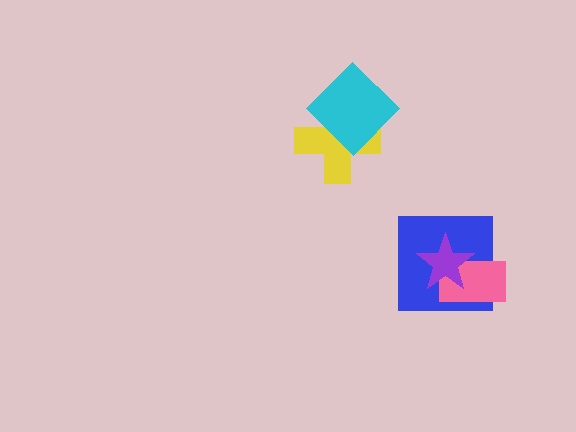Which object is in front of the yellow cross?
The cyan diamond is in front of the yellow cross.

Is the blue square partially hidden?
Yes, it is partially covered by another shape.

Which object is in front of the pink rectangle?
The purple star is in front of the pink rectangle.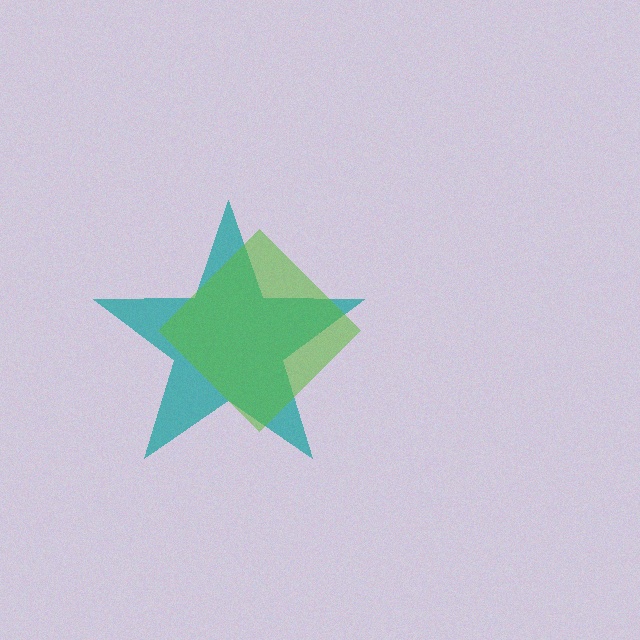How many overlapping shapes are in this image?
There are 2 overlapping shapes in the image.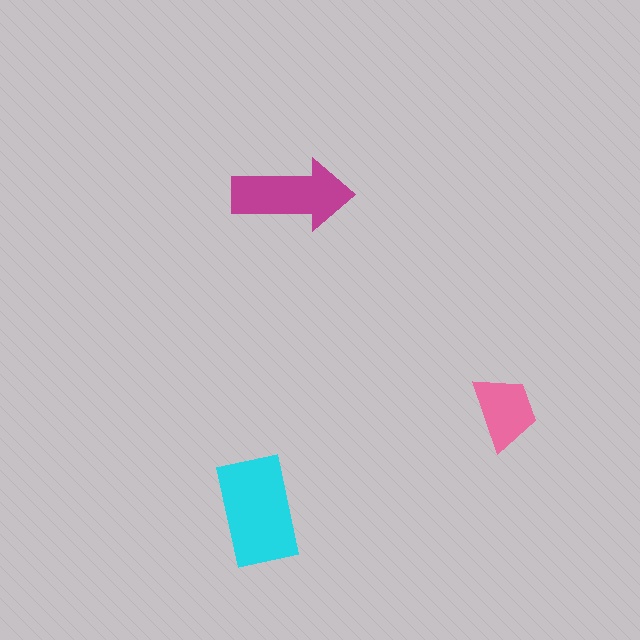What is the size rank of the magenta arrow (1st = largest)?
2nd.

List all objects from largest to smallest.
The cyan rectangle, the magenta arrow, the pink trapezoid.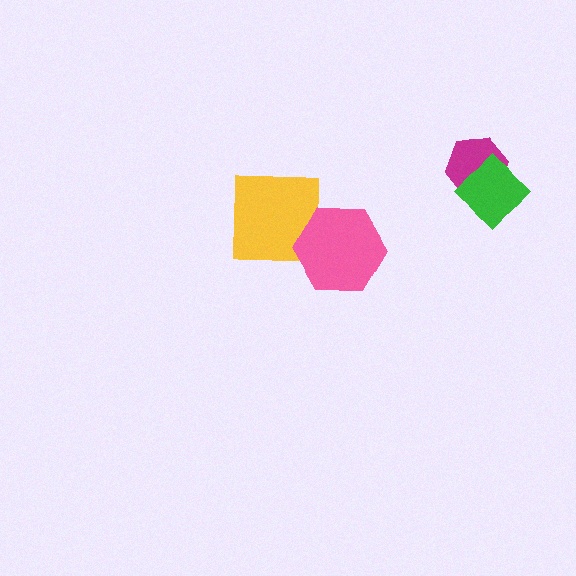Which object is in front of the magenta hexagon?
The green diamond is in front of the magenta hexagon.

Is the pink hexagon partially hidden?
No, no other shape covers it.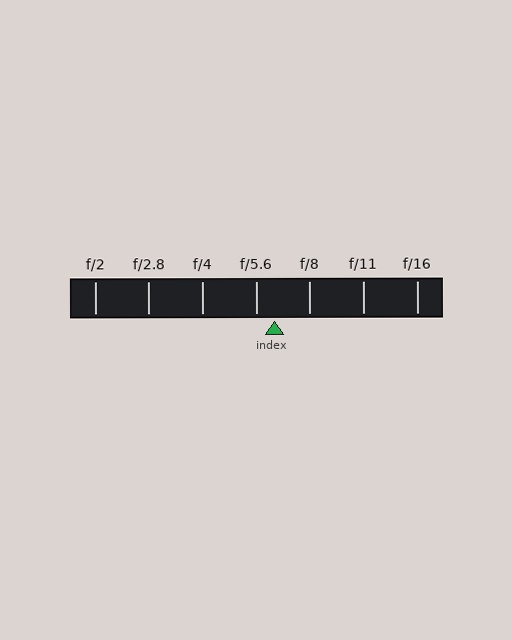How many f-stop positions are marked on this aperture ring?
There are 7 f-stop positions marked.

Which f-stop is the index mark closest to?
The index mark is closest to f/5.6.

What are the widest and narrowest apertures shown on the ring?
The widest aperture shown is f/2 and the narrowest is f/16.